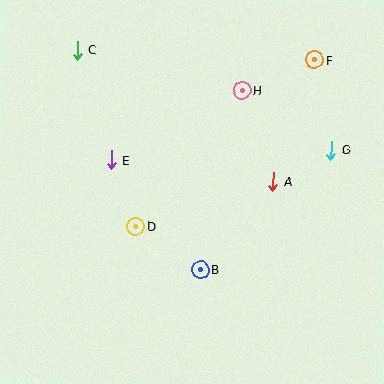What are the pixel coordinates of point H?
Point H is at (242, 91).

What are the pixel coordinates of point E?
Point E is at (111, 160).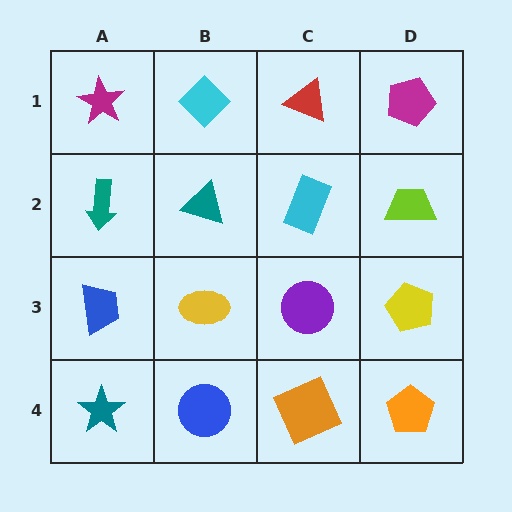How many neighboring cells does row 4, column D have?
2.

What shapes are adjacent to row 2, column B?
A cyan diamond (row 1, column B), a yellow ellipse (row 3, column B), a teal arrow (row 2, column A), a cyan rectangle (row 2, column C).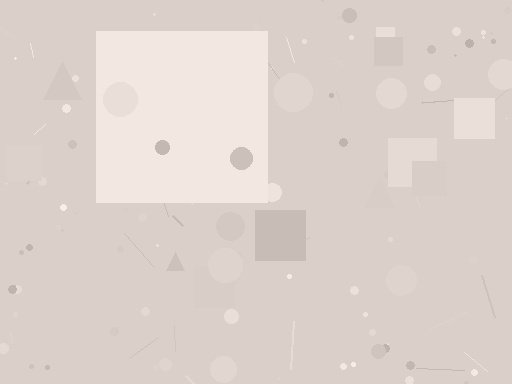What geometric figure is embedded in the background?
A square is embedded in the background.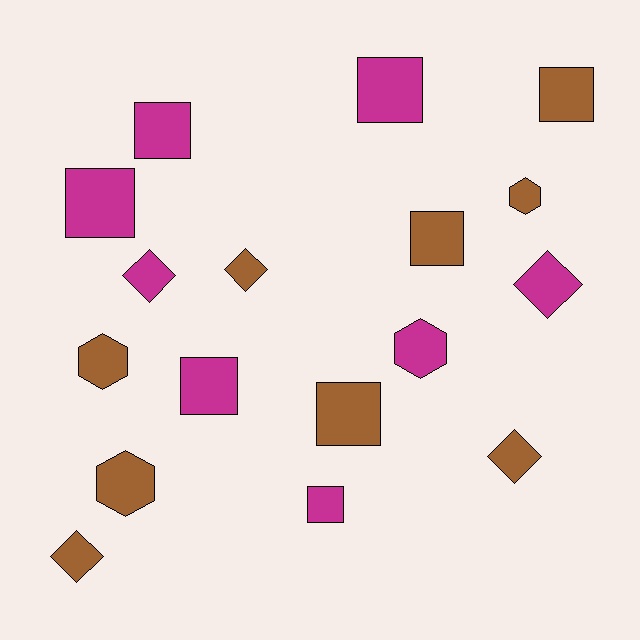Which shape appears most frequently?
Square, with 8 objects.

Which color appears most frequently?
Brown, with 9 objects.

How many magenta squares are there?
There are 5 magenta squares.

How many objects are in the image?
There are 17 objects.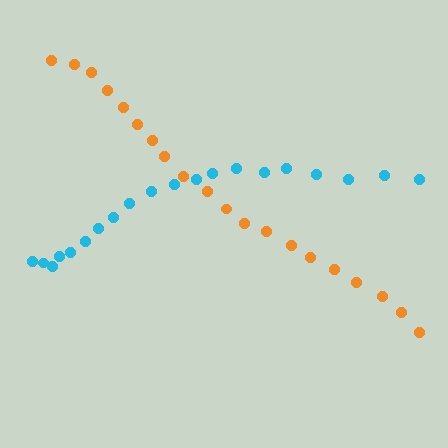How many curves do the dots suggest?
There are 2 distinct paths.